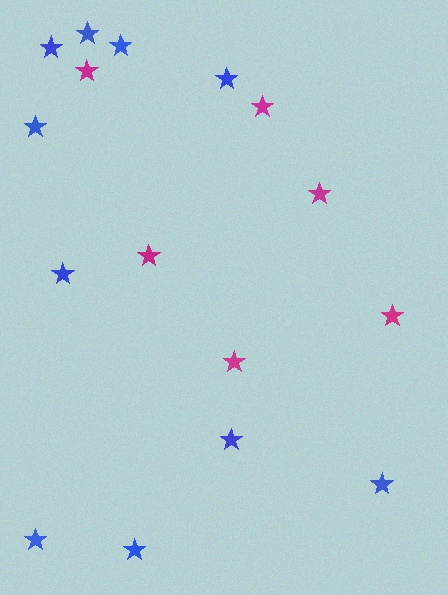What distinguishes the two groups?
There are 2 groups: one group of blue stars (10) and one group of magenta stars (6).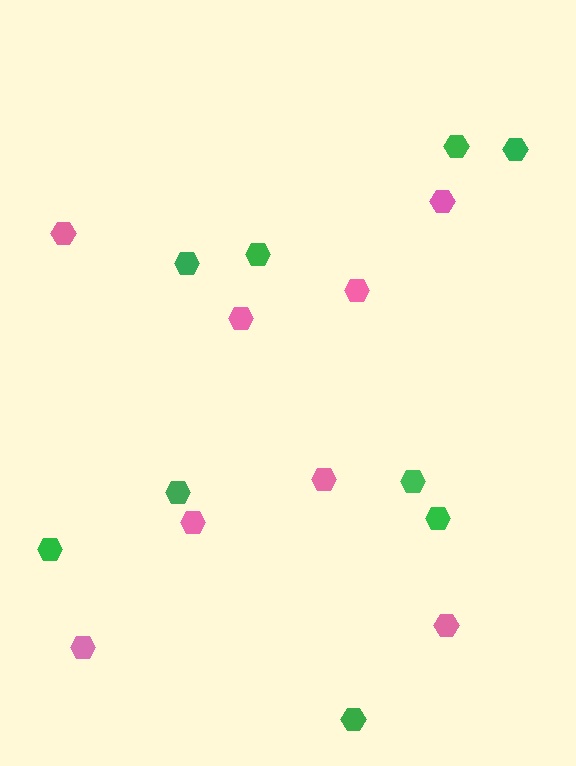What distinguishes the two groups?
There are 2 groups: one group of green hexagons (9) and one group of pink hexagons (8).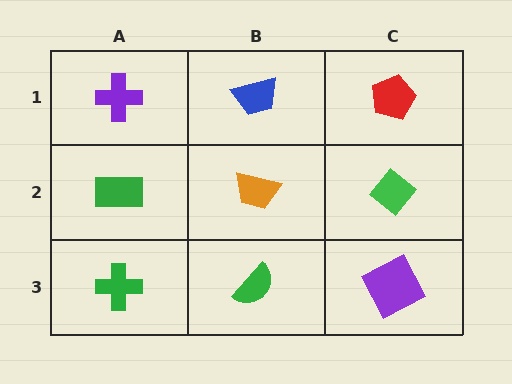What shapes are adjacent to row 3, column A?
A green rectangle (row 2, column A), a green semicircle (row 3, column B).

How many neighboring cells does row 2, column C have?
3.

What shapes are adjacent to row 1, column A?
A green rectangle (row 2, column A), a blue trapezoid (row 1, column B).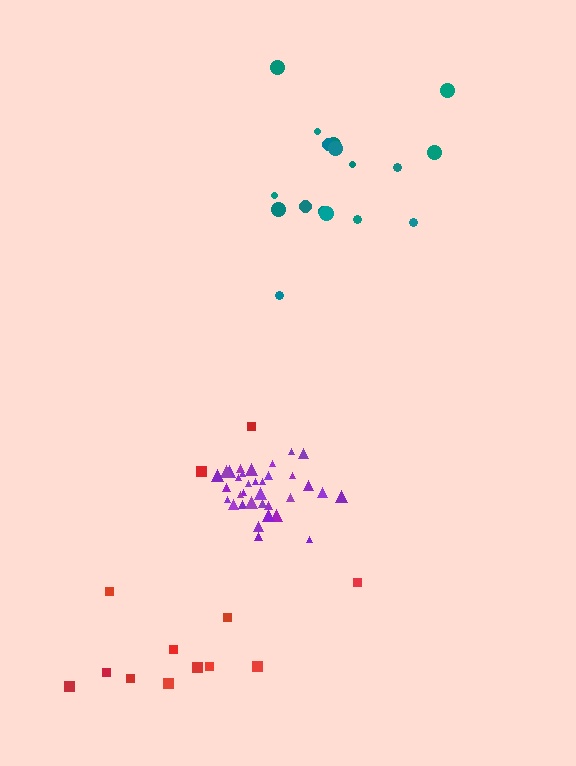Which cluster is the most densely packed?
Purple.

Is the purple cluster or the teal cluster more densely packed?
Purple.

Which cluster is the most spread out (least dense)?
Red.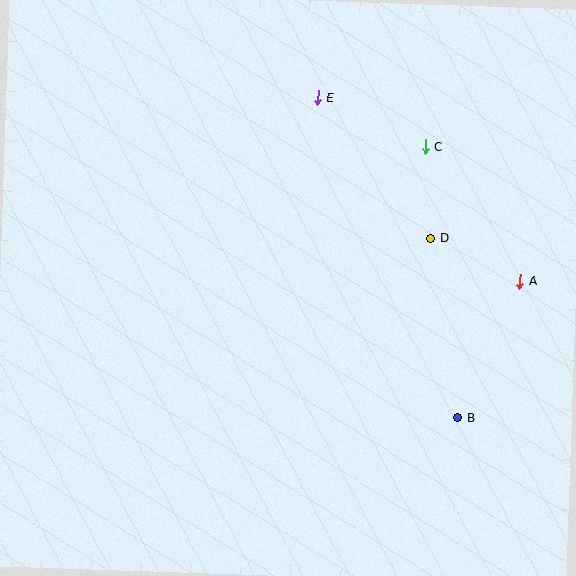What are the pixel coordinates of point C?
Point C is at (425, 146).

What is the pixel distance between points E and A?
The distance between E and A is 273 pixels.